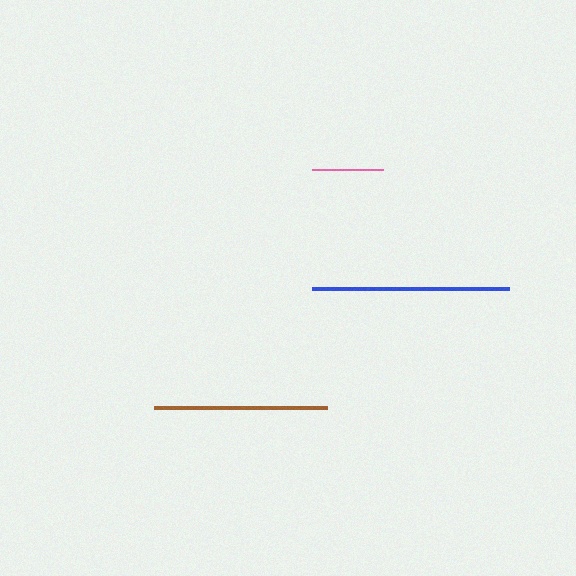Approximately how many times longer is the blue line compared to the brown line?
The blue line is approximately 1.1 times the length of the brown line.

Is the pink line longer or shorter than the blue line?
The blue line is longer than the pink line.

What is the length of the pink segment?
The pink segment is approximately 71 pixels long.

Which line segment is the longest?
The blue line is the longest at approximately 198 pixels.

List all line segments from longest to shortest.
From longest to shortest: blue, brown, pink.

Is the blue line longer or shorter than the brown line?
The blue line is longer than the brown line.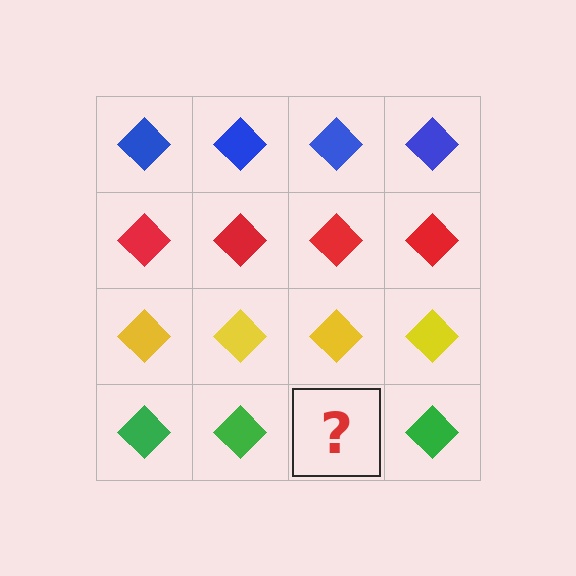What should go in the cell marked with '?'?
The missing cell should contain a green diamond.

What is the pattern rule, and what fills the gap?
The rule is that each row has a consistent color. The gap should be filled with a green diamond.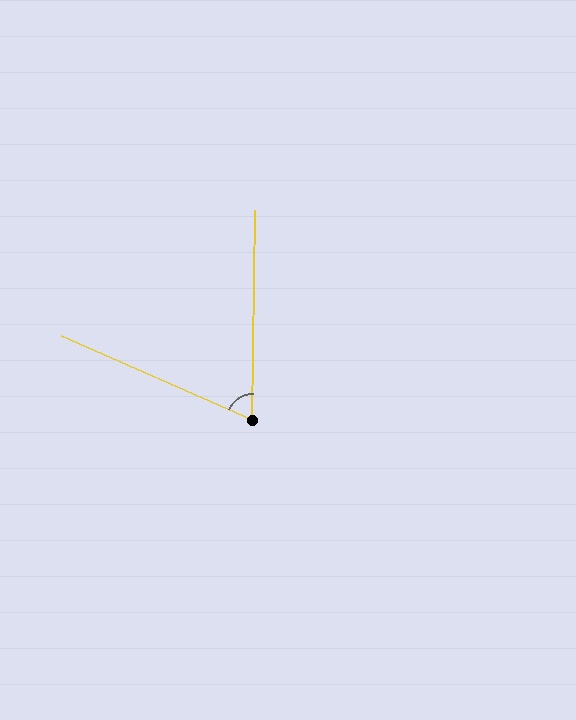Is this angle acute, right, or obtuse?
It is acute.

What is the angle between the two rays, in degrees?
Approximately 67 degrees.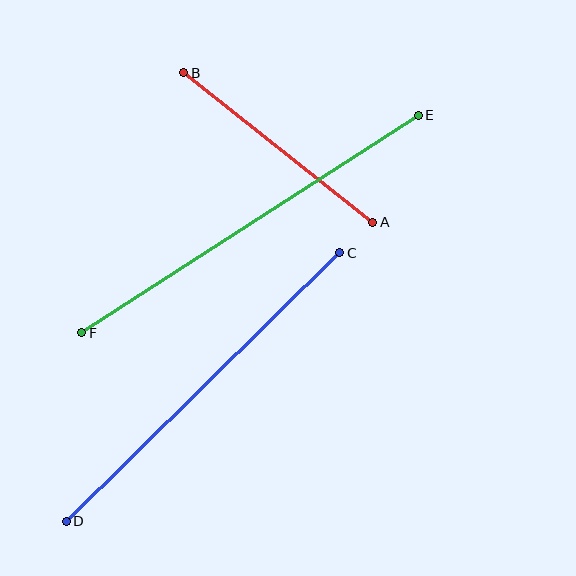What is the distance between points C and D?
The distance is approximately 383 pixels.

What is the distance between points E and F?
The distance is approximately 401 pixels.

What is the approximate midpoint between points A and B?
The midpoint is at approximately (278, 148) pixels.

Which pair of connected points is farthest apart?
Points E and F are farthest apart.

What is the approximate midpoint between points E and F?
The midpoint is at approximately (250, 224) pixels.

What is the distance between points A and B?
The distance is approximately 241 pixels.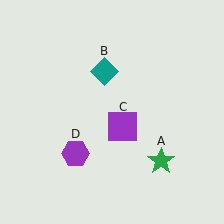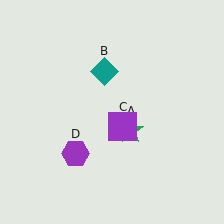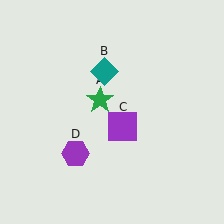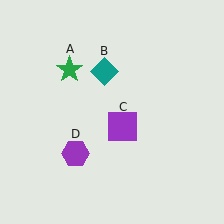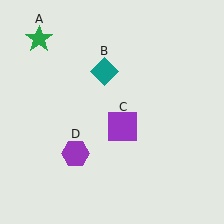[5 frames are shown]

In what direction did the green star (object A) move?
The green star (object A) moved up and to the left.